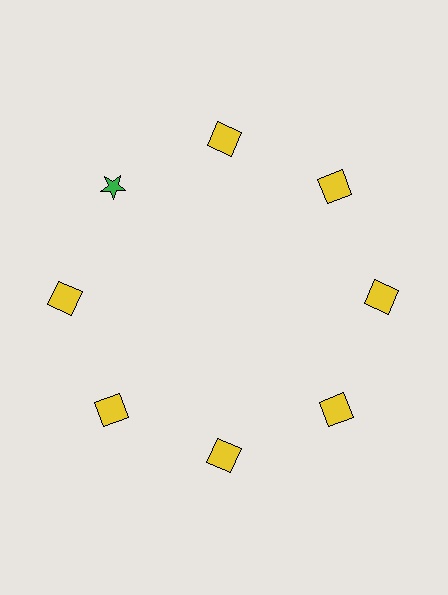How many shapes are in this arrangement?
There are 8 shapes arranged in a ring pattern.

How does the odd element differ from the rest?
It differs in both color (green instead of yellow) and shape (star instead of square).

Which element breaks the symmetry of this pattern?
The green star at roughly the 10 o'clock position breaks the symmetry. All other shapes are yellow squares.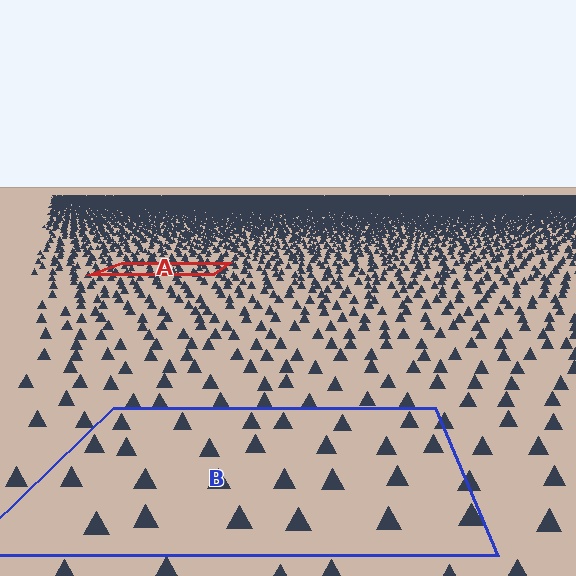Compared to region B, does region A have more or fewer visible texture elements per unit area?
Region A has more texture elements per unit area — they are packed more densely because it is farther away.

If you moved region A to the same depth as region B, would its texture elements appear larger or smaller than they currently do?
They would appear larger. At a closer depth, the same texture elements are projected at a bigger on-screen size.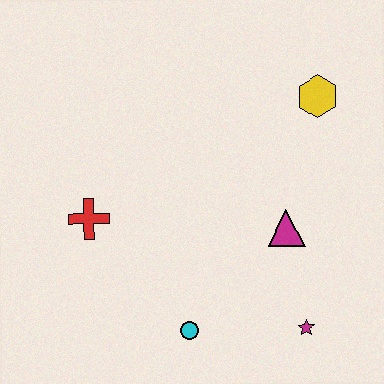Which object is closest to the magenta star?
The magenta triangle is closest to the magenta star.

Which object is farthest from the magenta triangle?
The red cross is farthest from the magenta triangle.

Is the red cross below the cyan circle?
No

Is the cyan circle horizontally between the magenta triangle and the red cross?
Yes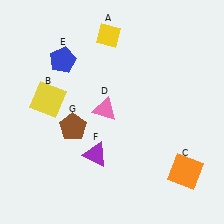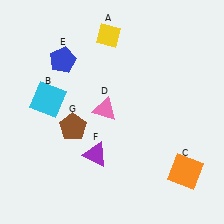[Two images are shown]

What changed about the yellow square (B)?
In Image 1, B is yellow. In Image 2, it changed to cyan.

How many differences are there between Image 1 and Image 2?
There is 1 difference between the two images.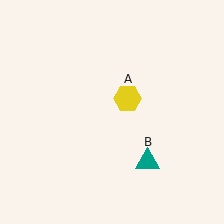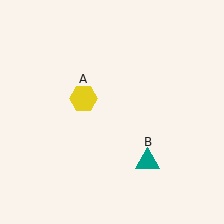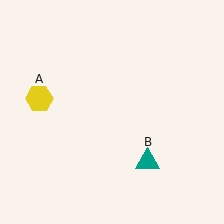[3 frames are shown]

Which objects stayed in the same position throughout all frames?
Teal triangle (object B) remained stationary.